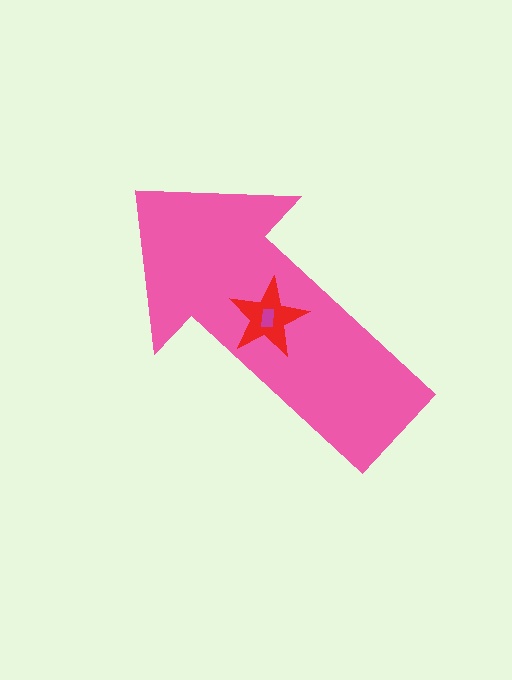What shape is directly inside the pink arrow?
The red star.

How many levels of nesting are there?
3.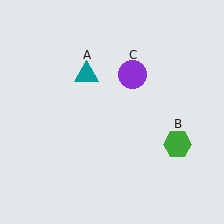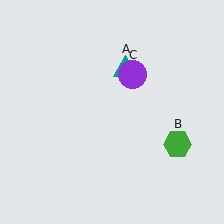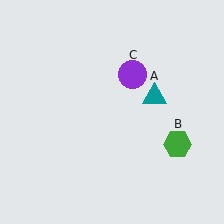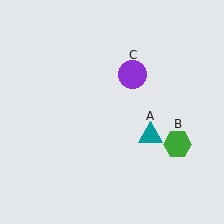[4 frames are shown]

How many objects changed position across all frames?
1 object changed position: teal triangle (object A).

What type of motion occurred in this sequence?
The teal triangle (object A) rotated clockwise around the center of the scene.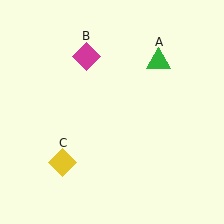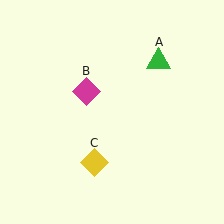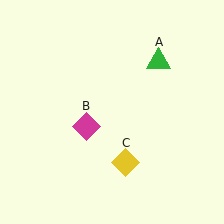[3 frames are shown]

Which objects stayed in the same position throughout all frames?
Green triangle (object A) remained stationary.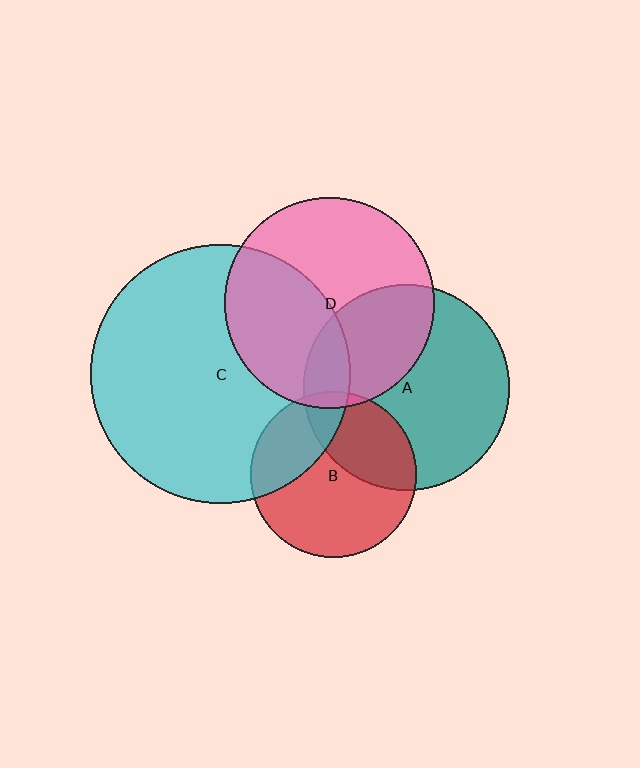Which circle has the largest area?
Circle C (cyan).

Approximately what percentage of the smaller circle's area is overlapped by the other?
Approximately 40%.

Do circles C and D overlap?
Yes.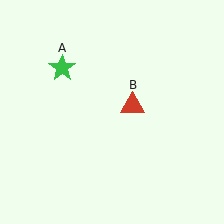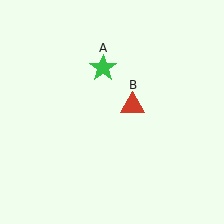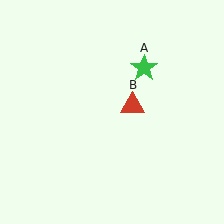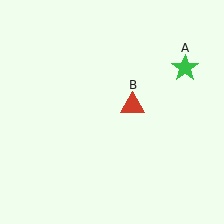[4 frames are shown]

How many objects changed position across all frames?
1 object changed position: green star (object A).